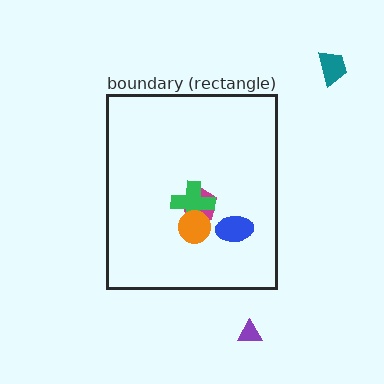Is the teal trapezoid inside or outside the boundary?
Outside.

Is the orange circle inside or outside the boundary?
Inside.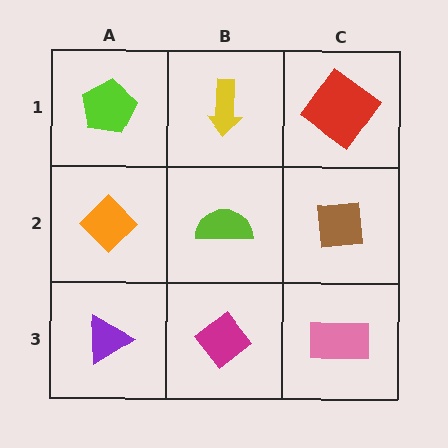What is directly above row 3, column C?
A brown square.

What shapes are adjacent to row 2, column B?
A yellow arrow (row 1, column B), a magenta diamond (row 3, column B), an orange diamond (row 2, column A), a brown square (row 2, column C).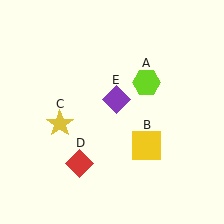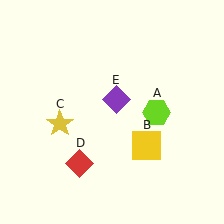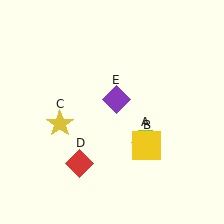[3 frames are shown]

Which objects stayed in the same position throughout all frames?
Yellow square (object B) and yellow star (object C) and red diamond (object D) and purple diamond (object E) remained stationary.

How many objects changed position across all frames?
1 object changed position: lime hexagon (object A).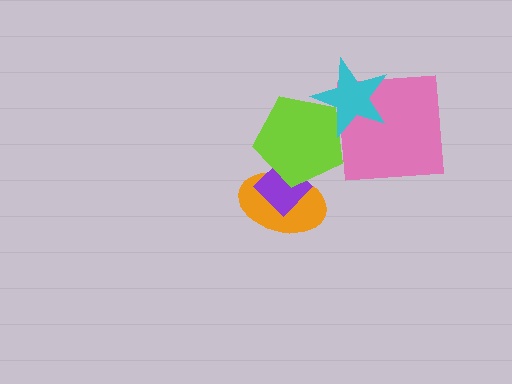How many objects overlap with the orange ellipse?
2 objects overlap with the orange ellipse.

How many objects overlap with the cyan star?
2 objects overlap with the cyan star.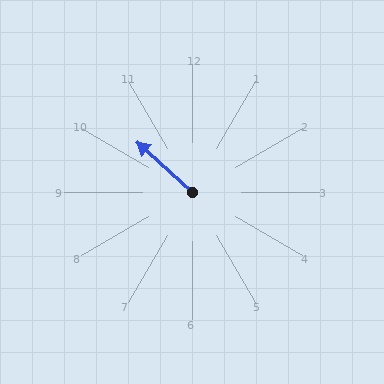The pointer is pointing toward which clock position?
Roughly 10 o'clock.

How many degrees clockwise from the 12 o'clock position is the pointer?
Approximately 312 degrees.